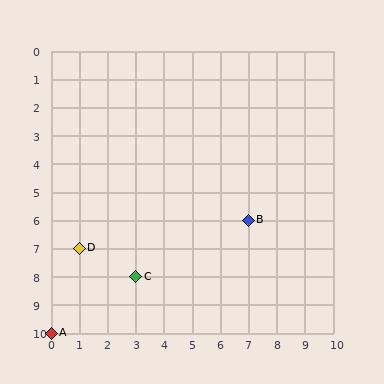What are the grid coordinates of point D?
Point D is at grid coordinates (1, 7).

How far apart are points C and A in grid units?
Points C and A are 3 columns and 2 rows apart (about 3.6 grid units diagonally).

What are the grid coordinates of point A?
Point A is at grid coordinates (0, 10).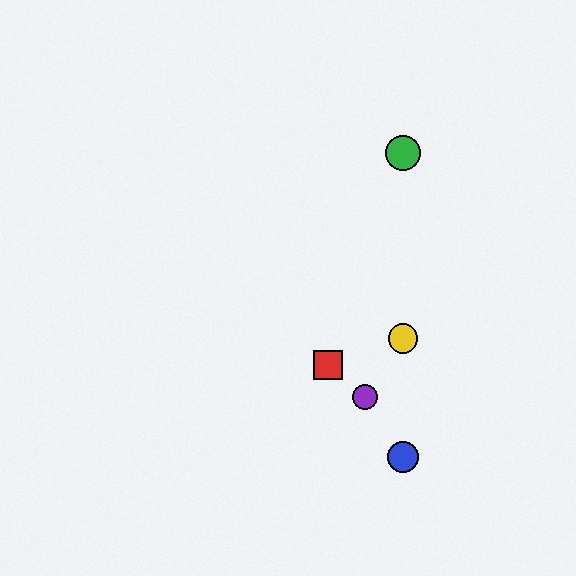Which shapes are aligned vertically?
The blue circle, the green circle, the yellow circle are aligned vertically.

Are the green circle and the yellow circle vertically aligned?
Yes, both are at x≈403.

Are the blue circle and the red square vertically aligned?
No, the blue circle is at x≈403 and the red square is at x≈328.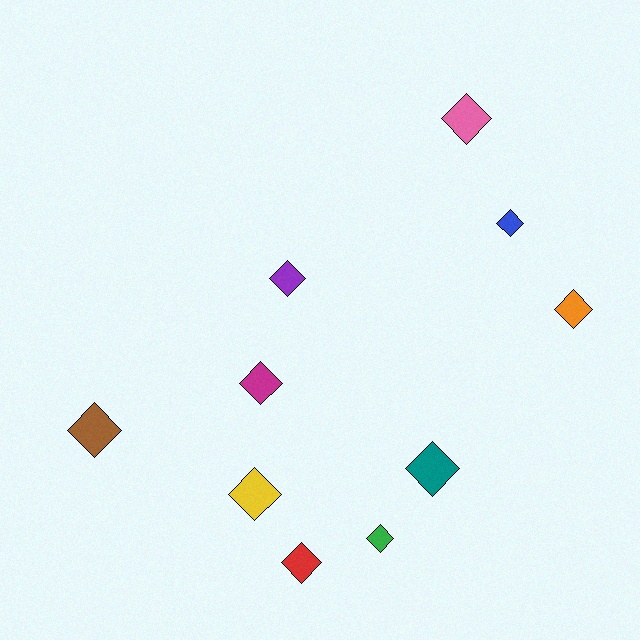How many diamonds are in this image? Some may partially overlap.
There are 10 diamonds.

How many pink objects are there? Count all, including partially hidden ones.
There is 1 pink object.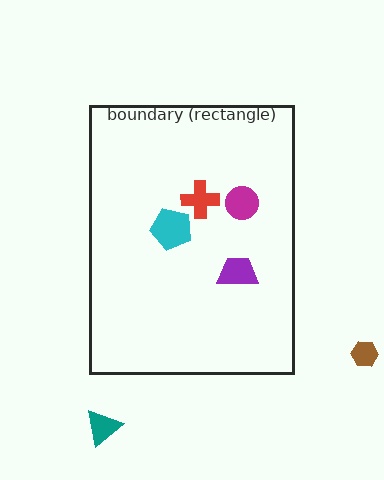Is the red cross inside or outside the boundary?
Inside.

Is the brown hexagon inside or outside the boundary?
Outside.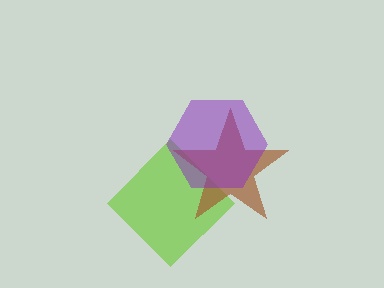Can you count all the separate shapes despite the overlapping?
Yes, there are 3 separate shapes.